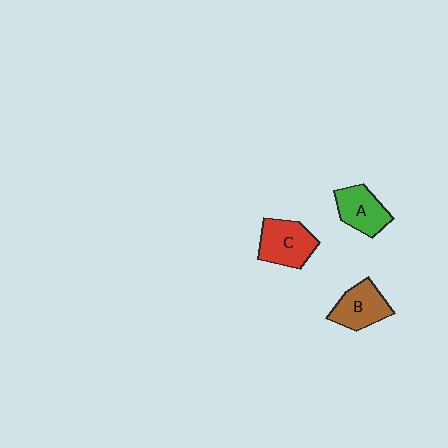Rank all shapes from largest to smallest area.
From largest to smallest: C (red), B (brown), A (green).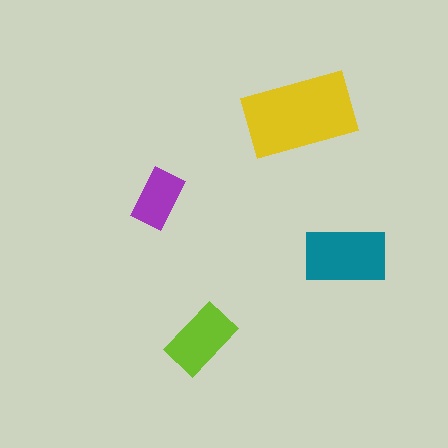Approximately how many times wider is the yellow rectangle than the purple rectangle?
About 2 times wider.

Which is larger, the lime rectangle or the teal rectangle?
The teal one.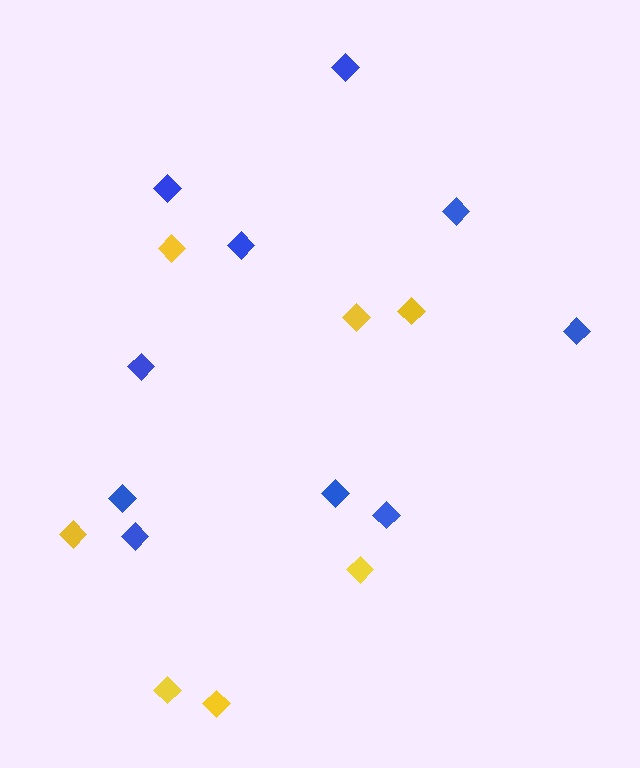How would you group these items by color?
There are 2 groups: one group of yellow diamonds (7) and one group of blue diamonds (10).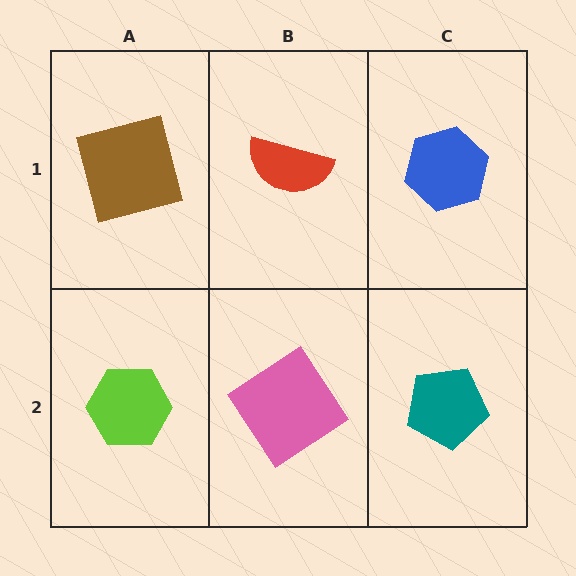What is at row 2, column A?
A lime hexagon.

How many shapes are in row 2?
3 shapes.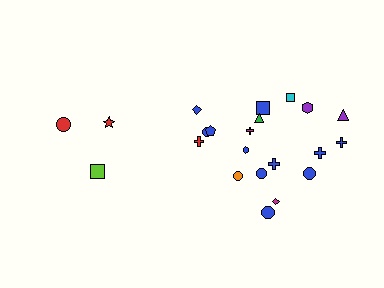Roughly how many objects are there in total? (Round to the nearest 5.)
Roughly 20 objects in total.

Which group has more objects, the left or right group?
The right group.